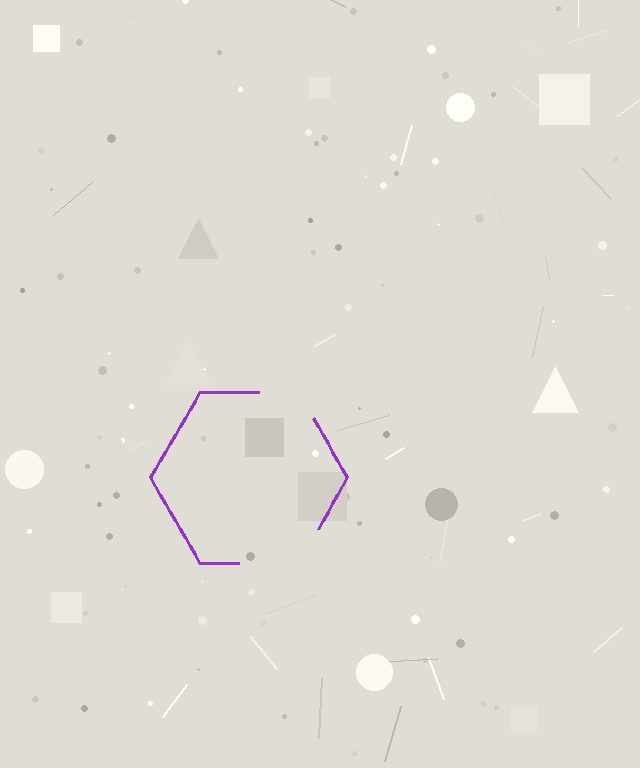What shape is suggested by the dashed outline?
The dashed outline suggests a hexagon.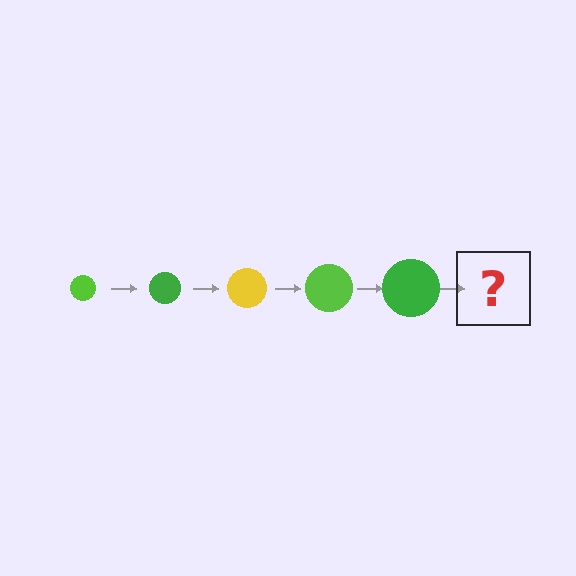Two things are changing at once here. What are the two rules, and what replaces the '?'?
The two rules are that the circle grows larger each step and the color cycles through lime, green, and yellow. The '?' should be a yellow circle, larger than the previous one.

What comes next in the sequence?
The next element should be a yellow circle, larger than the previous one.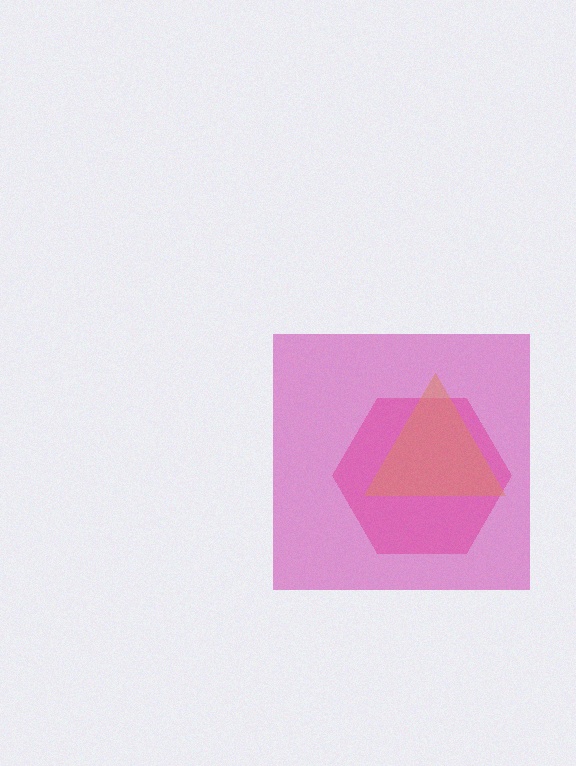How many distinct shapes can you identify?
There are 3 distinct shapes: a pink hexagon, a yellow triangle, a magenta square.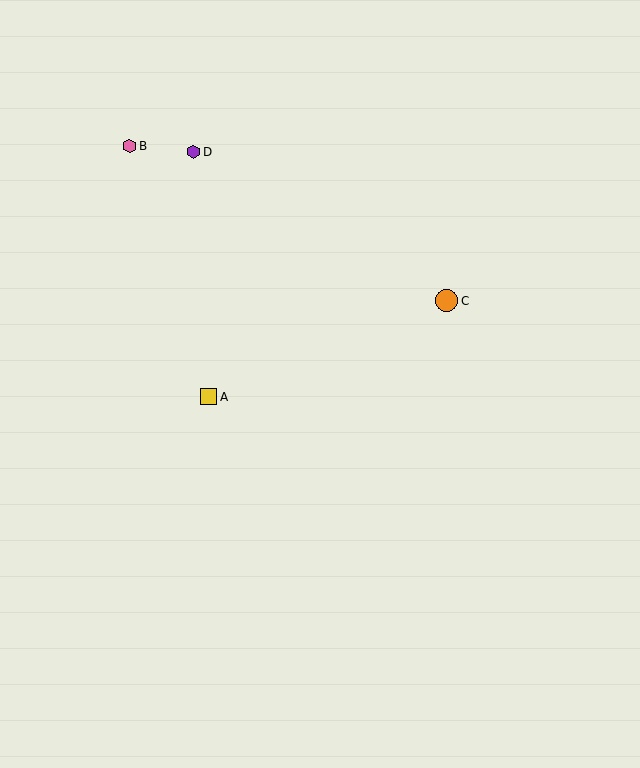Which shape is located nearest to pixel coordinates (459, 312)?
The orange circle (labeled C) at (447, 301) is nearest to that location.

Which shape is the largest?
The orange circle (labeled C) is the largest.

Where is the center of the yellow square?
The center of the yellow square is at (208, 397).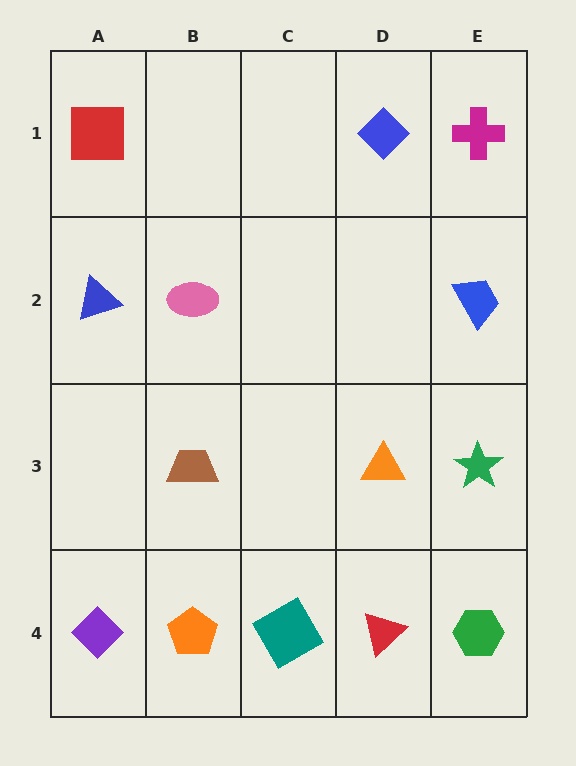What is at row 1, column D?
A blue diamond.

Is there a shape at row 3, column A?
No, that cell is empty.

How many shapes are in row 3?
3 shapes.